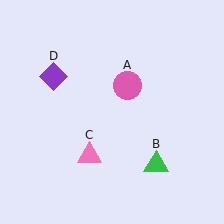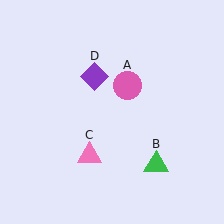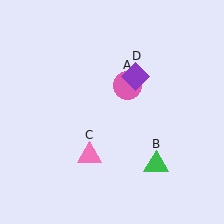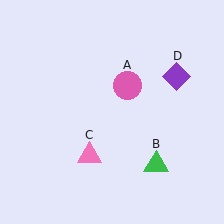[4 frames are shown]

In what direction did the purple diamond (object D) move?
The purple diamond (object D) moved right.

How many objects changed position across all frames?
1 object changed position: purple diamond (object D).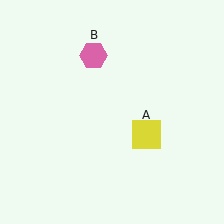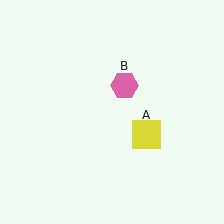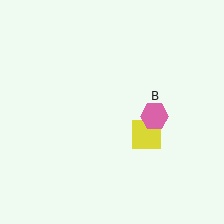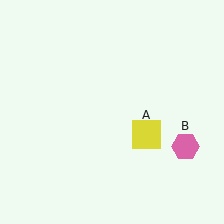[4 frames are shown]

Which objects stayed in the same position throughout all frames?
Yellow square (object A) remained stationary.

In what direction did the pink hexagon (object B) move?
The pink hexagon (object B) moved down and to the right.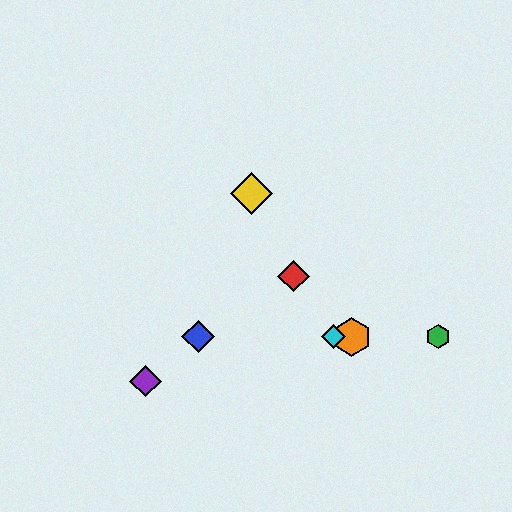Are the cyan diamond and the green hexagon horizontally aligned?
Yes, both are at y≈337.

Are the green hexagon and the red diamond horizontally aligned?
No, the green hexagon is at y≈337 and the red diamond is at y≈276.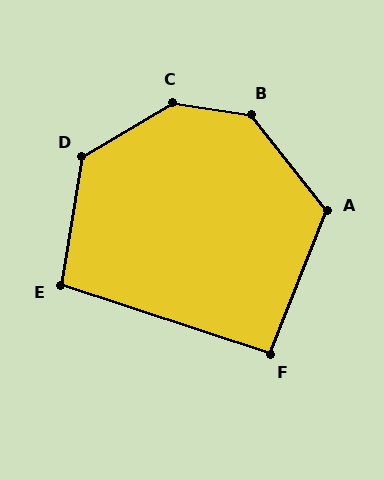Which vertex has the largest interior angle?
C, at approximately 141 degrees.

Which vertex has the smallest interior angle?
F, at approximately 93 degrees.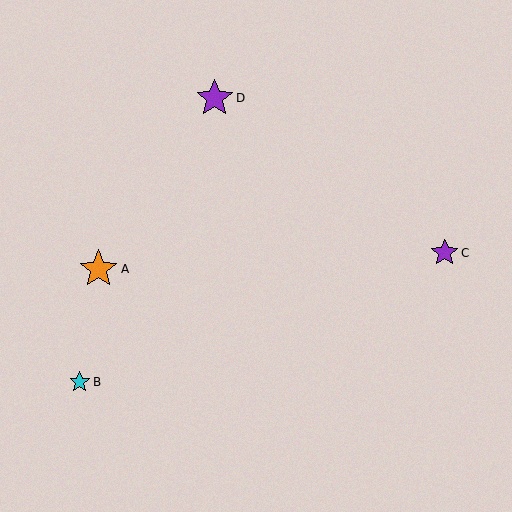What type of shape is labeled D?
Shape D is a purple star.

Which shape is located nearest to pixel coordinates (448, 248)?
The purple star (labeled C) at (445, 253) is nearest to that location.